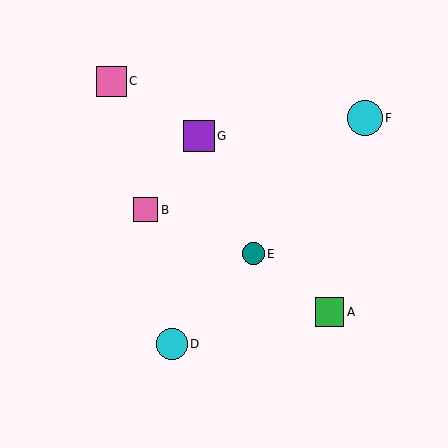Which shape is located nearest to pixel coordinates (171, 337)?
The cyan circle (labeled D) at (172, 344) is nearest to that location.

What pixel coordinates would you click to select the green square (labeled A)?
Click at (329, 312) to select the green square A.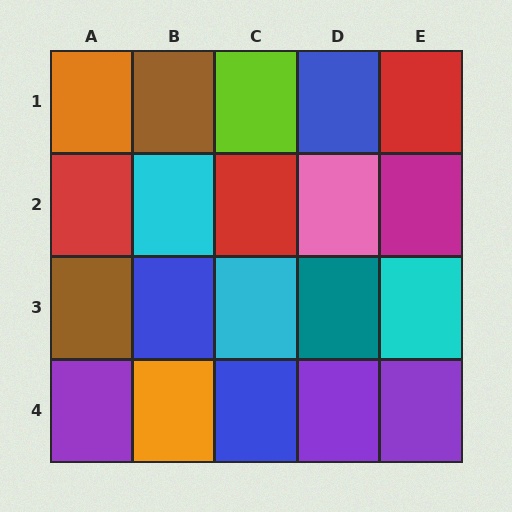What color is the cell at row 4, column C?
Blue.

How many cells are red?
3 cells are red.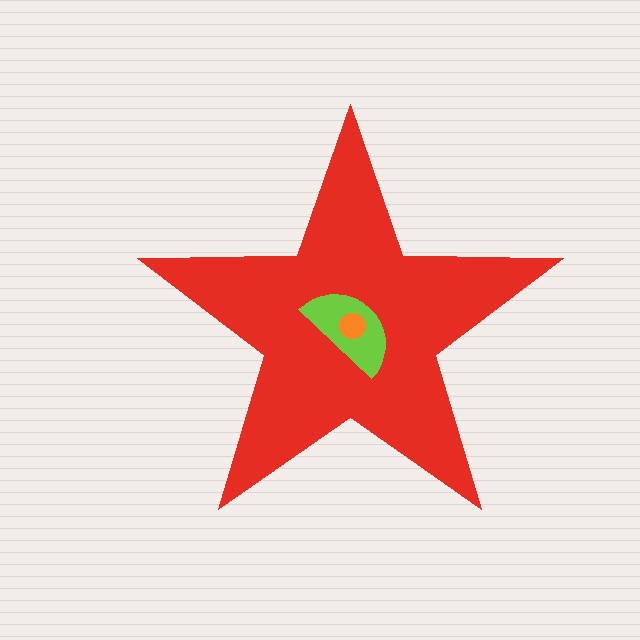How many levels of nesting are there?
3.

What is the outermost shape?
The red star.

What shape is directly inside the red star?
The lime semicircle.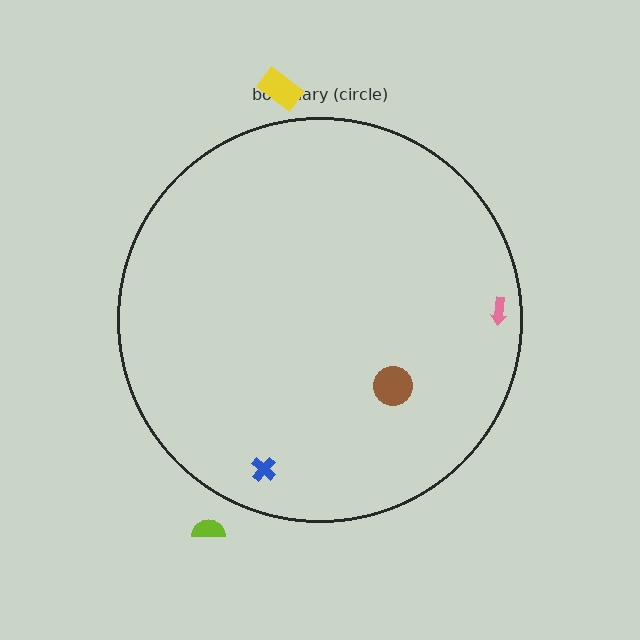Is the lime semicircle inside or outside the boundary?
Outside.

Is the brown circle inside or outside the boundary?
Inside.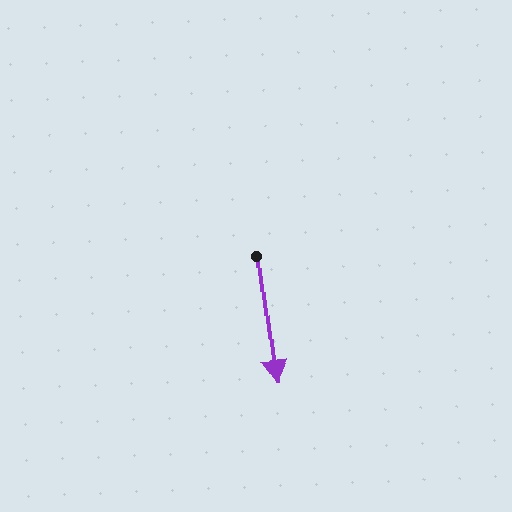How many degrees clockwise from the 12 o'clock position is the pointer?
Approximately 173 degrees.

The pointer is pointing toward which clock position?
Roughly 6 o'clock.